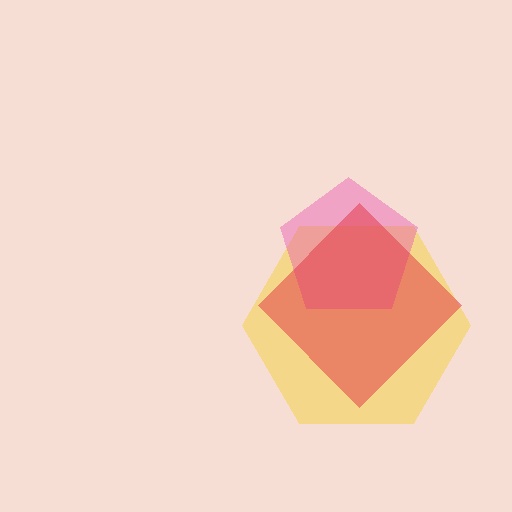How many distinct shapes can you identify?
There are 3 distinct shapes: a yellow hexagon, a pink pentagon, a red diamond.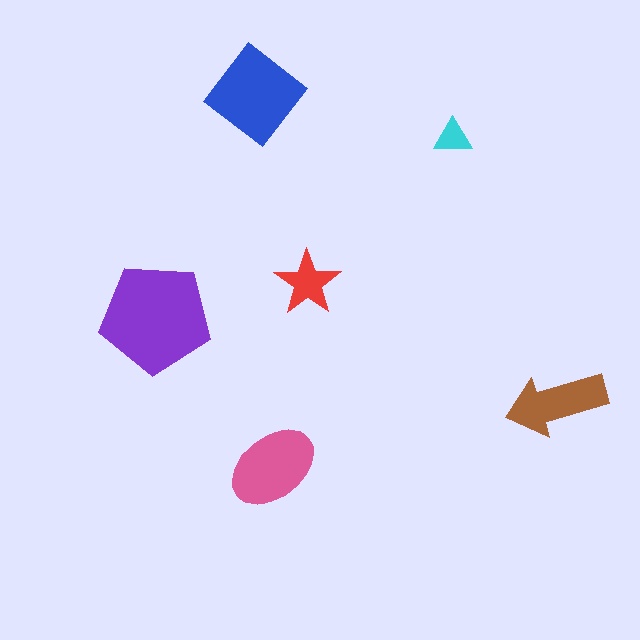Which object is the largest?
The purple pentagon.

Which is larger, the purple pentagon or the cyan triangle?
The purple pentagon.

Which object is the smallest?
The cyan triangle.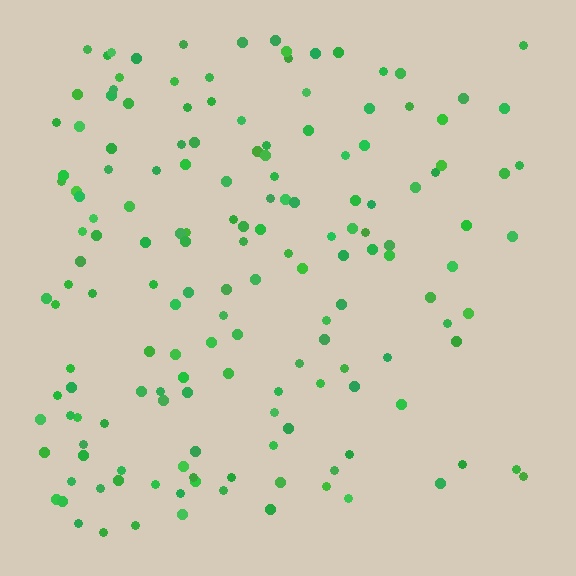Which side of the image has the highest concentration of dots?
The left.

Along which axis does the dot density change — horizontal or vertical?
Horizontal.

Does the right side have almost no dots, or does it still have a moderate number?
Still a moderate number, just noticeably fewer than the left.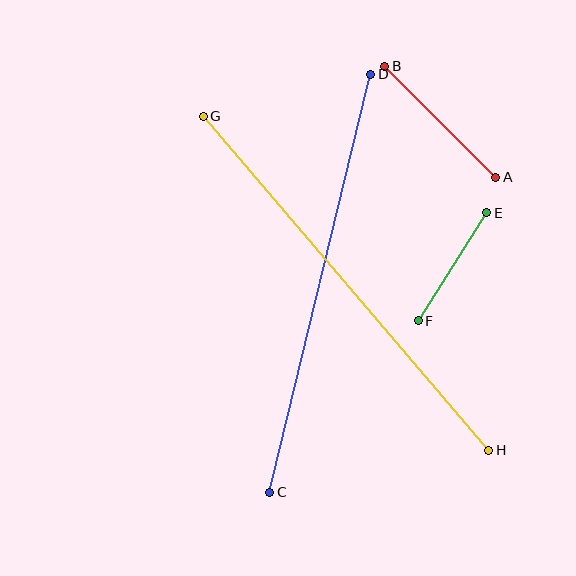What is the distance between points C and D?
The distance is approximately 430 pixels.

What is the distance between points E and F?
The distance is approximately 128 pixels.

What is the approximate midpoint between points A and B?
The midpoint is at approximately (440, 122) pixels.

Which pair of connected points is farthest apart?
Points G and H are farthest apart.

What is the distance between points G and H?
The distance is approximately 439 pixels.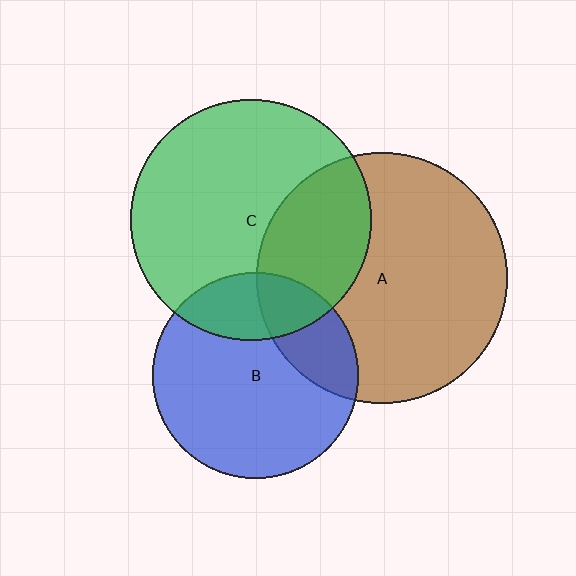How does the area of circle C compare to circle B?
Approximately 1.4 times.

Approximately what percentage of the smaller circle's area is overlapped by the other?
Approximately 30%.